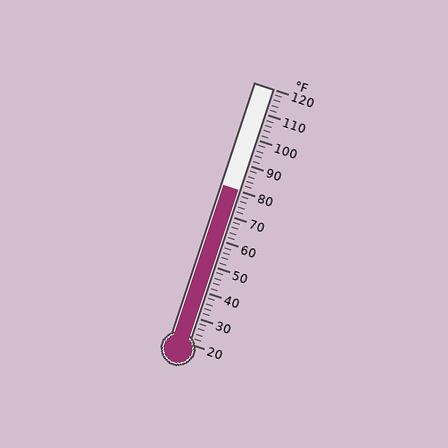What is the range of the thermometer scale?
The thermometer scale ranges from 20°F to 120°F.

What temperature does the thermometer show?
The thermometer shows approximately 80°F.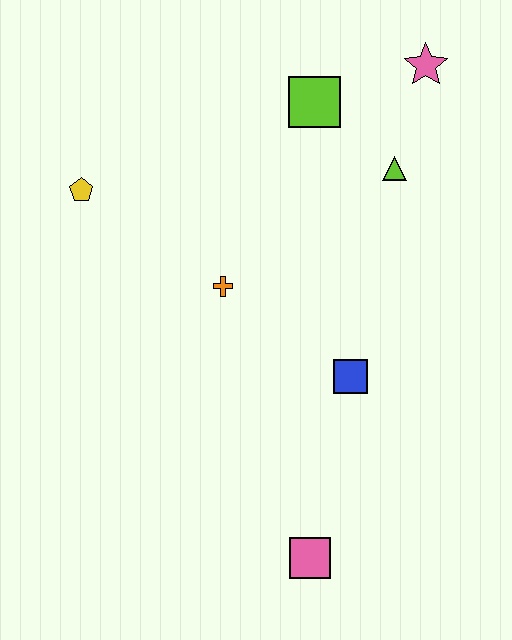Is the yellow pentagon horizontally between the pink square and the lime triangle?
No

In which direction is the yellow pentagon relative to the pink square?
The yellow pentagon is above the pink square.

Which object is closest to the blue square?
The orange cross is closest to the blue square.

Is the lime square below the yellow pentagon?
No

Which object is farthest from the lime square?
The pink square is farthest from the lime square.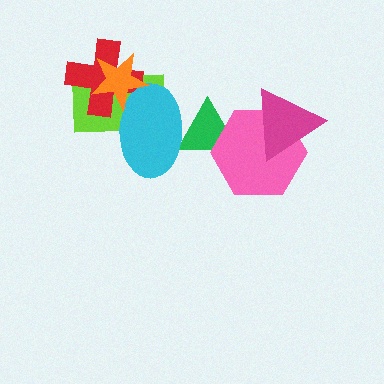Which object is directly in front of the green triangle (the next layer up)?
The cyan ellipse is directly in front of the green triangle.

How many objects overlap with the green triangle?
2 objects overlap with the green triangle.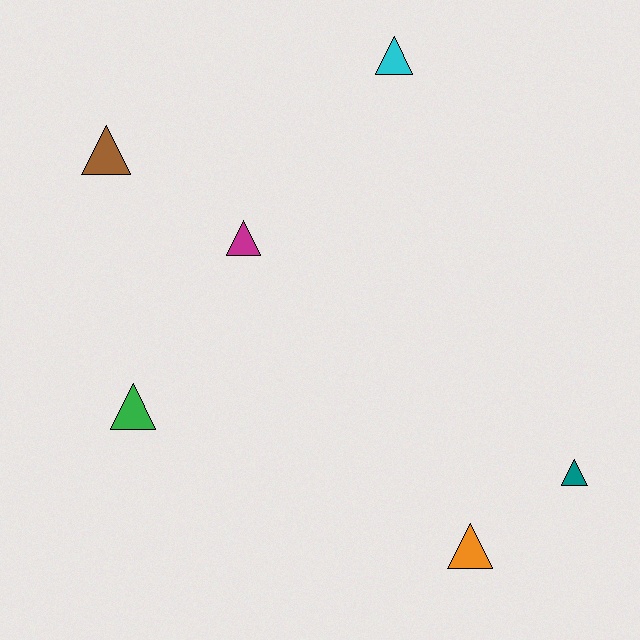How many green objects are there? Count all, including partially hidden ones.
There is 1 green object.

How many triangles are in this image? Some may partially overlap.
There are 6 triangles.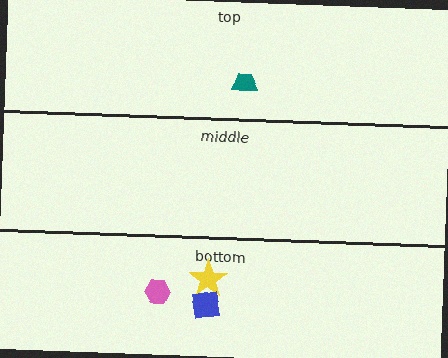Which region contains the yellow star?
The bottom region.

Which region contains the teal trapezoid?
The top region.